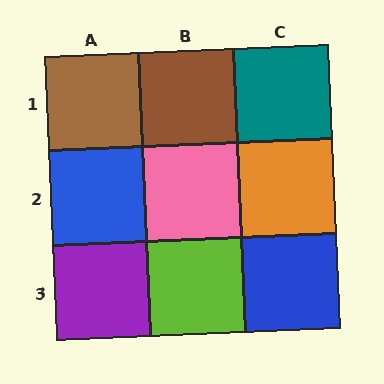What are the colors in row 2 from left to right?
Blue, pink, orange.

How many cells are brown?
2 cells are brown.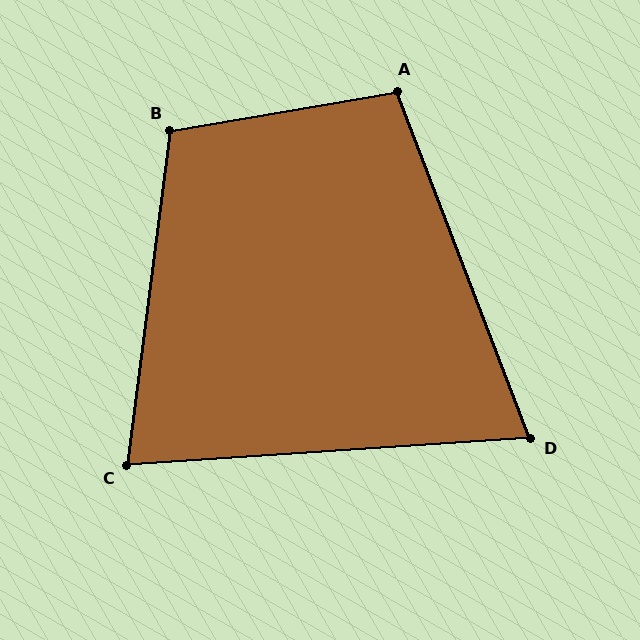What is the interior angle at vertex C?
Approximately 79 degrees (acute).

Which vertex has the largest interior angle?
B, at approximately 107 degrees.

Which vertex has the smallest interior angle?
D, at approximately 73 degrees.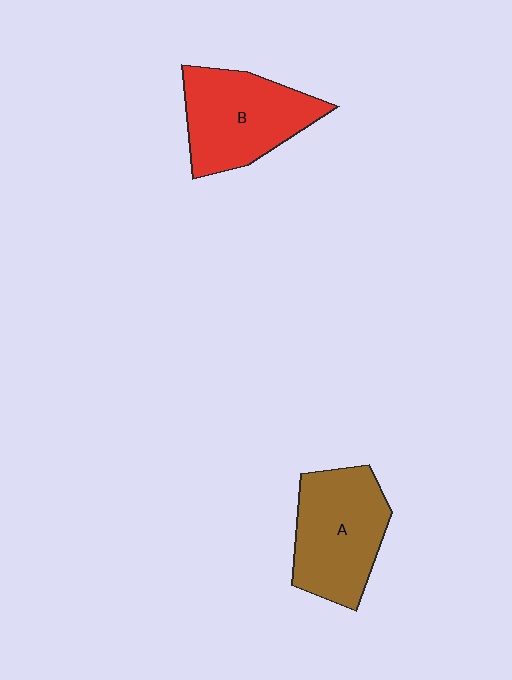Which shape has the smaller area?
Shape B (red).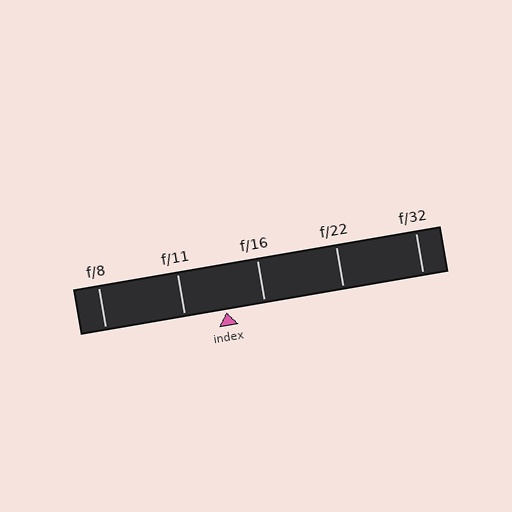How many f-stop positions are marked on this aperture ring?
There are 5 f-stop positions marked.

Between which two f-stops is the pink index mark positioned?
The index mark is between f/11 and f/16.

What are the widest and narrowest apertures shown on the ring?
The widest aperture shown is f/8 and the narrowest is f/32.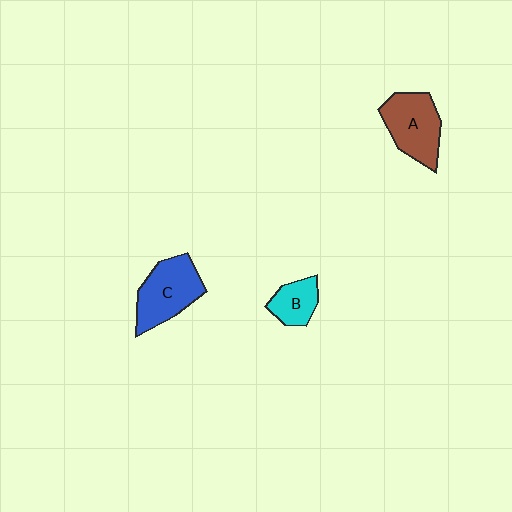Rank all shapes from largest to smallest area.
From largest to smallest: C (blue), A (brown), B (cyan).